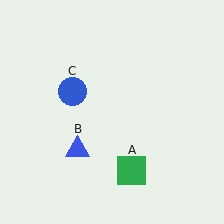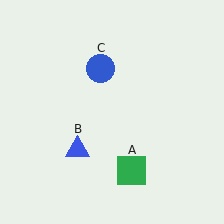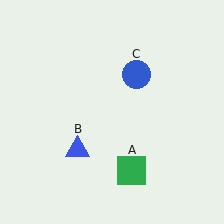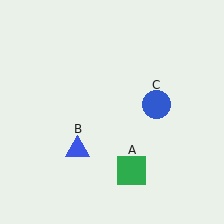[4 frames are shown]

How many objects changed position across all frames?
1 object changed position: blue circle (object C).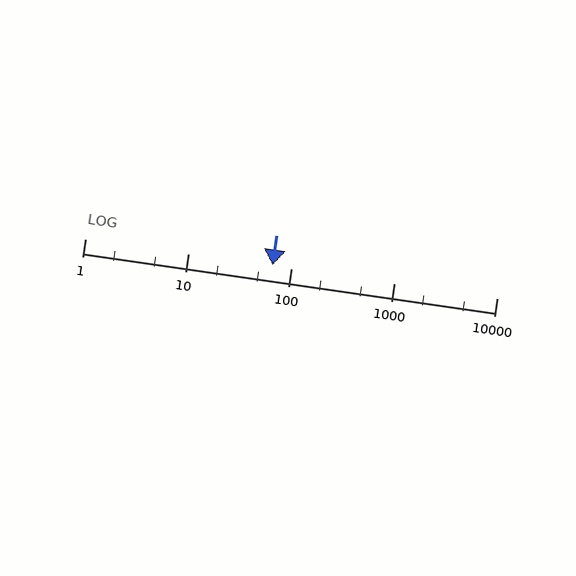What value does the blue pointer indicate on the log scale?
The pointer indicates approximately 67.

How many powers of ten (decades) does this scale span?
The scale spans 4 decades, from 1 to 10000.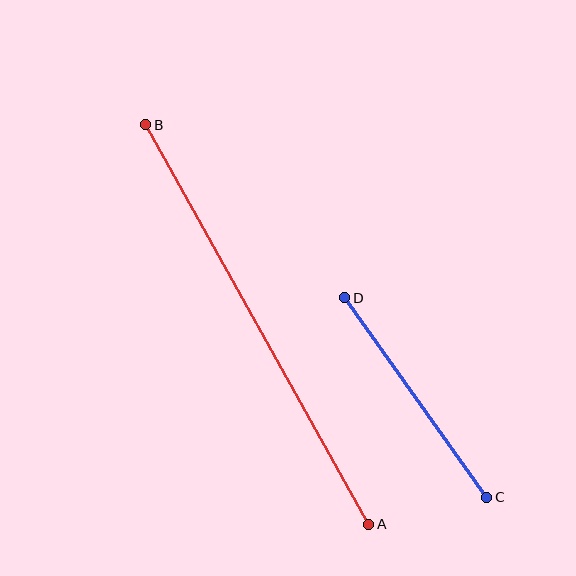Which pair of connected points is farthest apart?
Points A and B are farthest apart.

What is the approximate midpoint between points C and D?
The midpoint is at approximately (416, 397) pixels.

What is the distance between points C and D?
The distance is approximately 245 pixels.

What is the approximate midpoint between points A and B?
The midpoint is at approximately (257, 324) pixels.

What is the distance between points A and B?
The distance is approximately 458 pixels.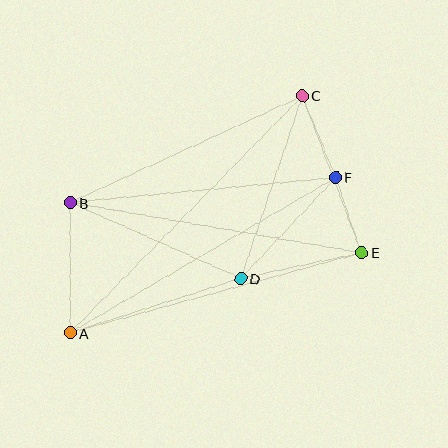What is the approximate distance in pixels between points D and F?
The distance between D and F is approximately 139 pixels.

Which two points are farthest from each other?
Points A and C are farthest from each other.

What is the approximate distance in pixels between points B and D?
The distance between B and D is approximately 187 pixels.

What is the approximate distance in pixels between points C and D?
The distance between C and D is approximately 193 pixels.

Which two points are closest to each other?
Points E and F are closest to each other.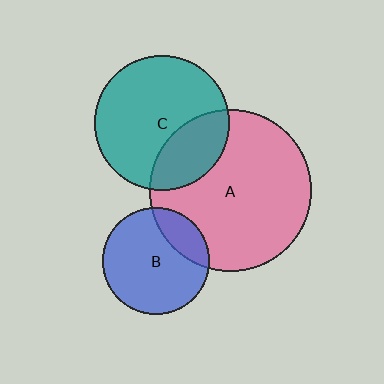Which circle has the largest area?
Circle A (pink).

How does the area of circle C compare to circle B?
Approximately 1.6 times.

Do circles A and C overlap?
Yes.